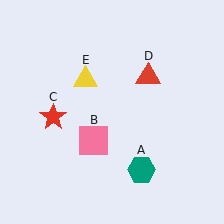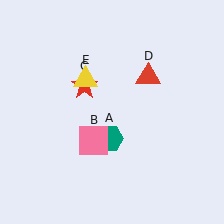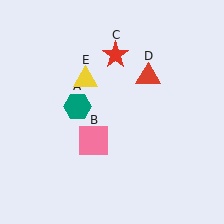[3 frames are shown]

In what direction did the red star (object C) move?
The red star (object C) moved up and to the right.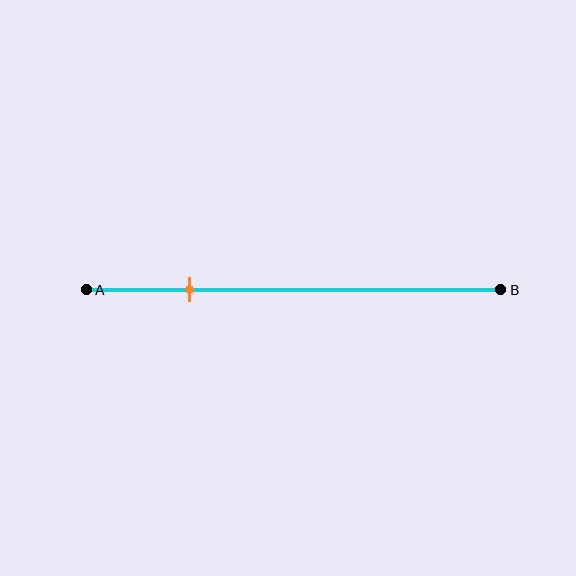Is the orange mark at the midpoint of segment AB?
No, the mark is at about 25% from A, not at the 50% midpoint.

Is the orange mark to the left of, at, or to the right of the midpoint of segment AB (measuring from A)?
The orange mark is to the left of the midpoint of segment AB.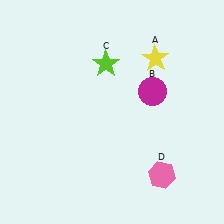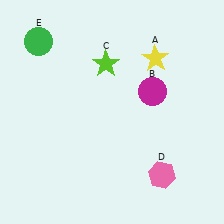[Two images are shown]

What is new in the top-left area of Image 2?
A green circle (E) was added in the top-left area of Image 2.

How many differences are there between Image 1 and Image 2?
There is 1 difference between the two images.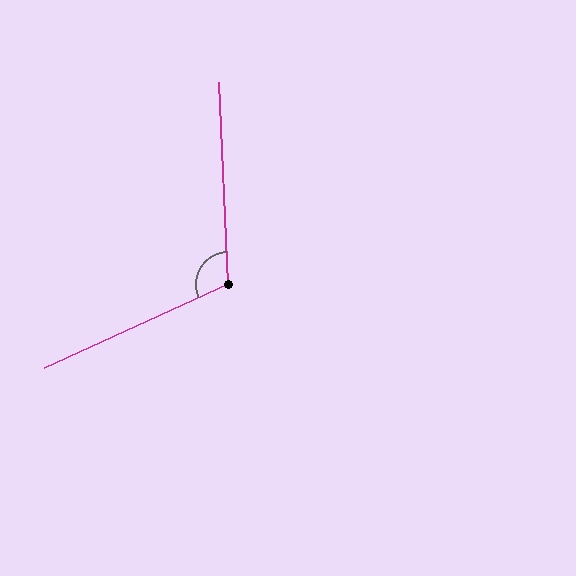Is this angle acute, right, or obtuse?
It is obtuse.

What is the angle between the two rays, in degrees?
Approximately 112 degrees.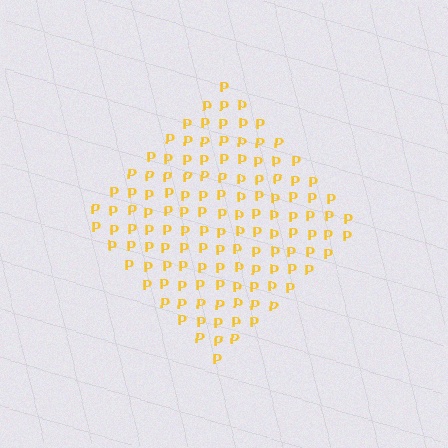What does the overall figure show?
The overall figure shows a diamond.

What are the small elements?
The small elements are letter P's.